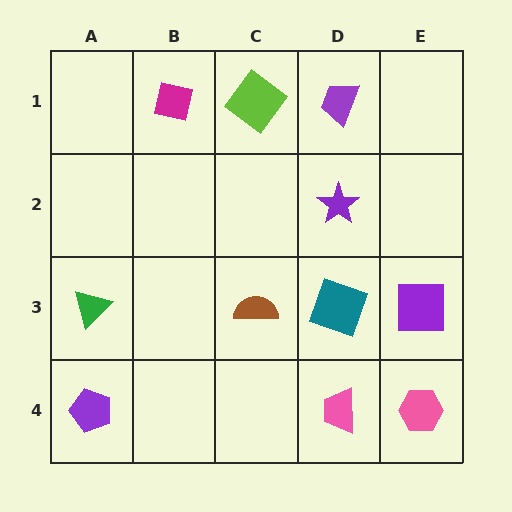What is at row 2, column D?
A purple star.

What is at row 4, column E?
A pink hexagon.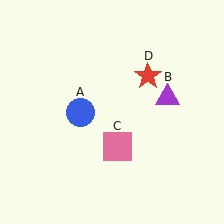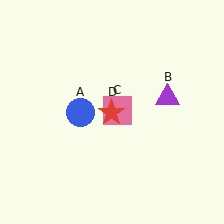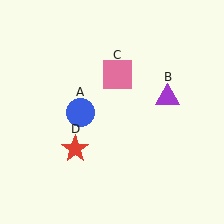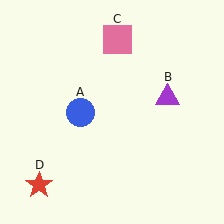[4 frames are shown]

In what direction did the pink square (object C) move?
The pink square (object C) moved up.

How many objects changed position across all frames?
2 objects changed position: pink square (object C), red star (object D).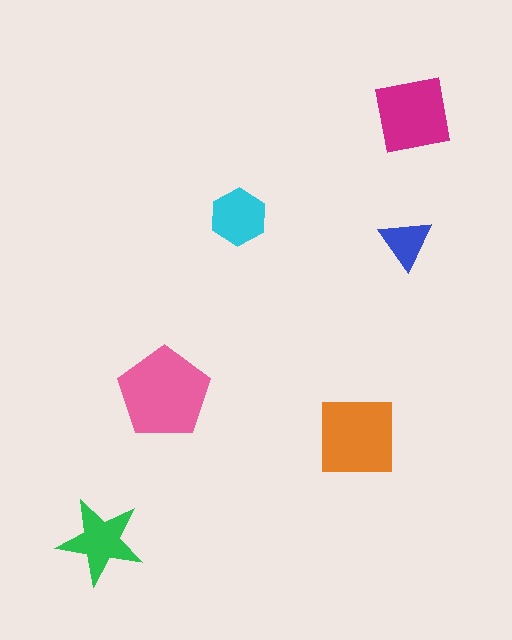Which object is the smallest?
The blue triangle.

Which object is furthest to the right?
The magenta square is rightmost.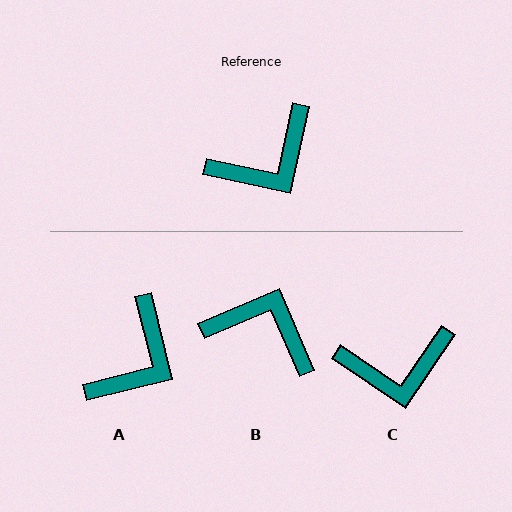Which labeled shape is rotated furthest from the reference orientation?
B, about 125 degrees away.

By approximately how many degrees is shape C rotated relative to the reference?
Approximately 22 degrees clockwise.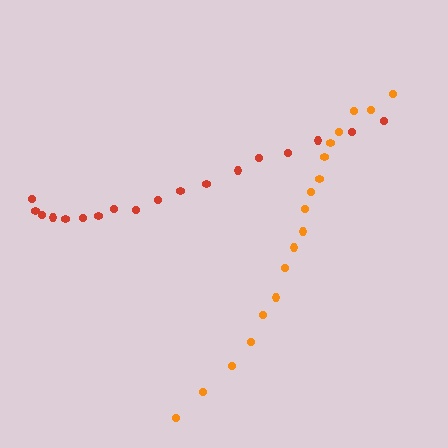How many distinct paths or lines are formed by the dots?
There are 2 distinct paths.